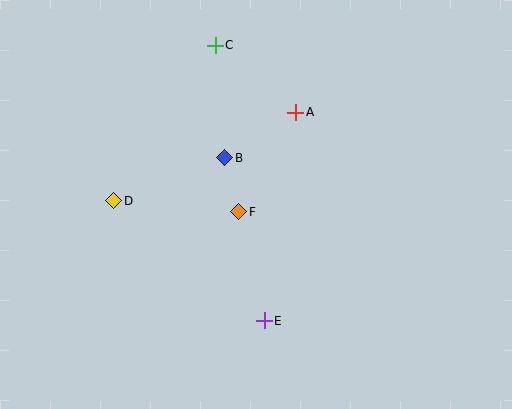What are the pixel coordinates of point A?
Point A is at (296, 112).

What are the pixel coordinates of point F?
Point F is at (239, 212).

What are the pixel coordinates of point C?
Point C is at (215, 45).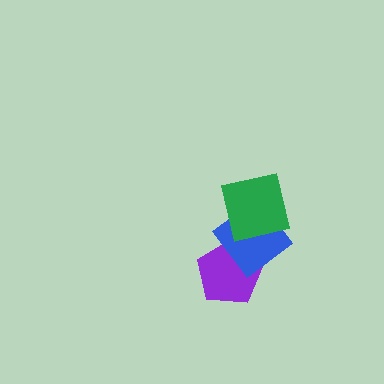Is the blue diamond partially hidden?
Yes, it is partially covered by another shape.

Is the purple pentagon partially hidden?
Yes, it is partially covered by another shape.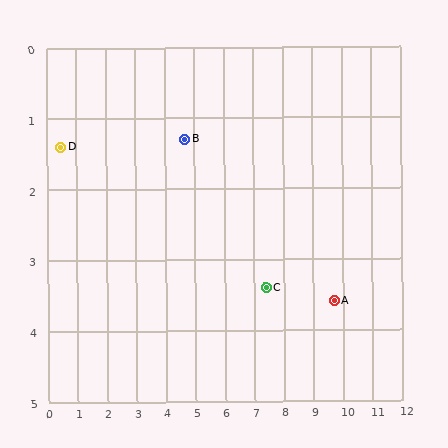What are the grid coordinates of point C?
Point C is at approximately (7.4, 3.4).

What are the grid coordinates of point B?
Point B is at approximately (4.7, 1.3).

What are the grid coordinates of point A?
Point A is at approximately (9.7, 3.6).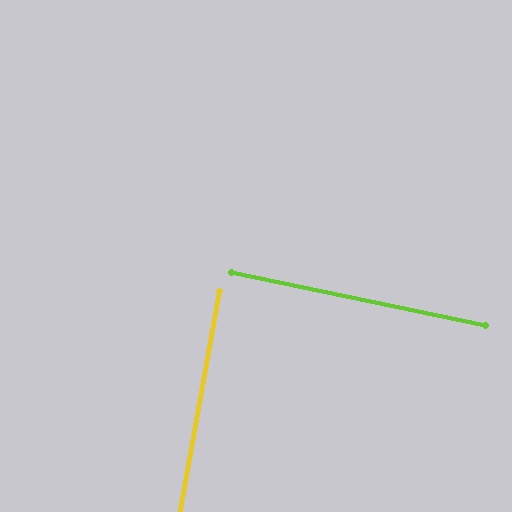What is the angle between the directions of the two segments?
Approximately 88 degrees.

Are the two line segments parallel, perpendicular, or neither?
Perpendicular — they meet at approximately 88°.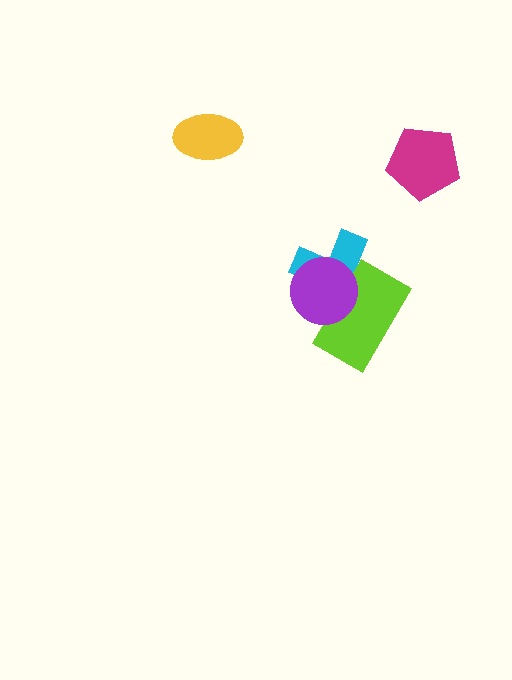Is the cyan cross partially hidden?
Yes, it is partially covered by another shape.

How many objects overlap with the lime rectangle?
2 objects overlap with the lime rectangle.